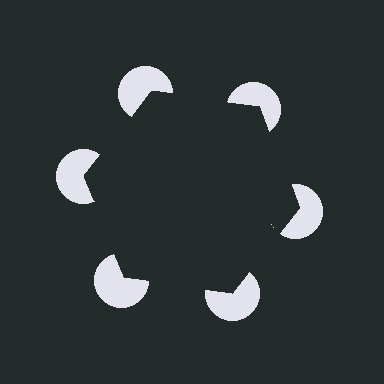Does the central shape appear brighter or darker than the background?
It typically appears slightly darker than the background, even though no actual brightness change is drawn.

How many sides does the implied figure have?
6 sides.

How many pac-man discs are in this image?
There are 6 — one at each vertex of the illusory hexagon.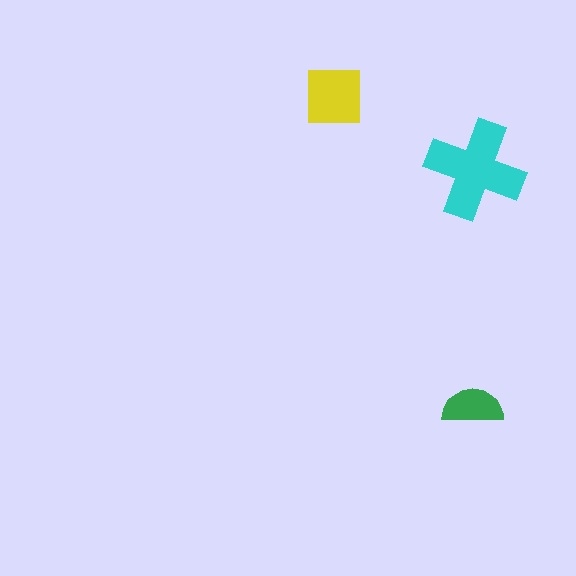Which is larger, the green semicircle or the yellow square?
The yellow square.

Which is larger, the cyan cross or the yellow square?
The cyan cross.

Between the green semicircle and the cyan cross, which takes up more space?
The cyan cross.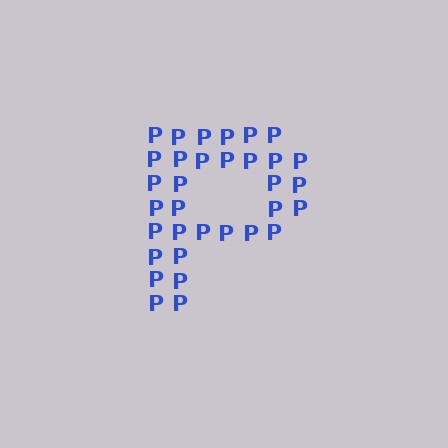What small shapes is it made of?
It is made of small letter P's.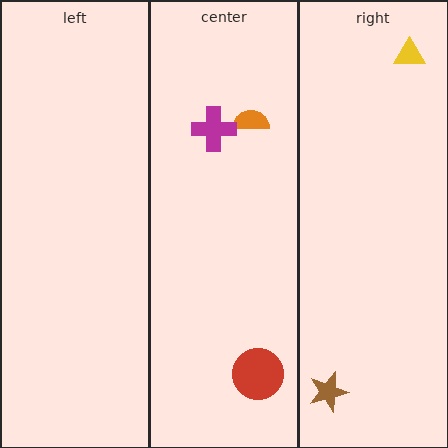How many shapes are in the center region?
3.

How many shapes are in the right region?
2.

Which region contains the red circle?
The center region.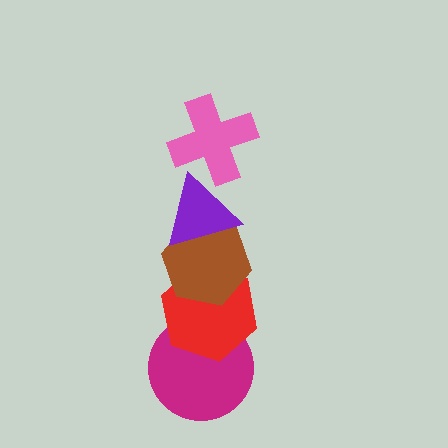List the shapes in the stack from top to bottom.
From top to bottom: the pink cross, the purple triangle, the brown hexagon, the red hexagon, the magenta circle.